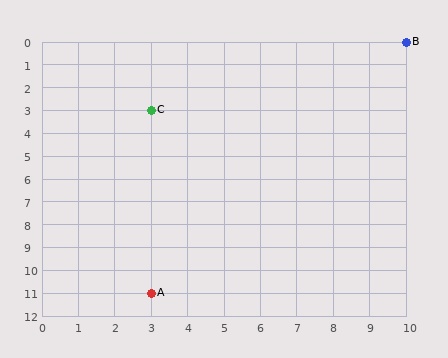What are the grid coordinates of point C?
Point C is at grid coordinates (3, 3).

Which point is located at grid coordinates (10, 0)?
Point B is at (10, 0).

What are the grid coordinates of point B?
Point B is at grid coordinates (10, 0).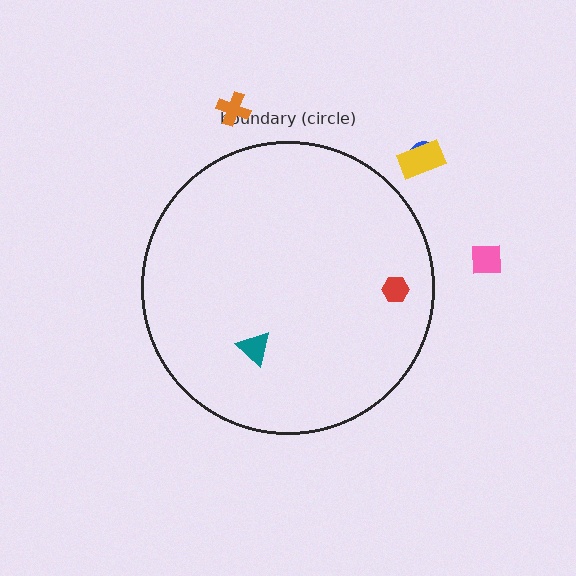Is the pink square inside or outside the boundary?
Outside.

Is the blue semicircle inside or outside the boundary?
Outside.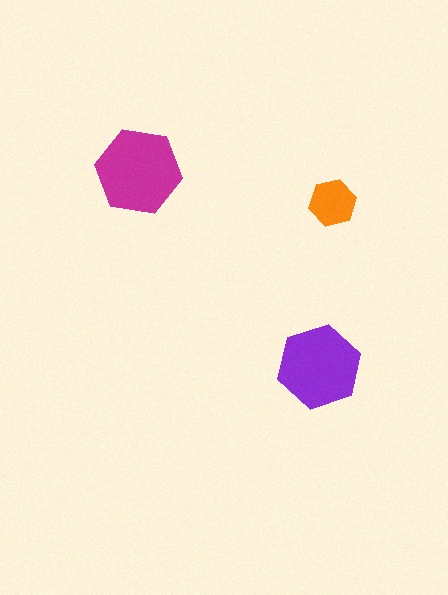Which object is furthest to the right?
The orange hexagon is rightmost.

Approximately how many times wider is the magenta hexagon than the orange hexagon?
About 2 times wider.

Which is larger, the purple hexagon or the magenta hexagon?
The magenta one.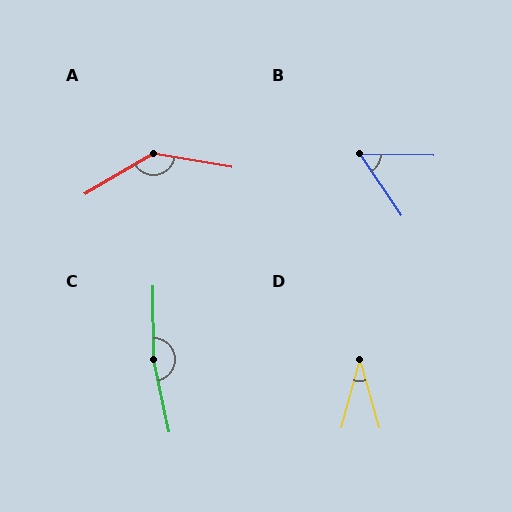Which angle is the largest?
C, at approximately 168 degrees.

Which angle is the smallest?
D, at approximately 31 degrees.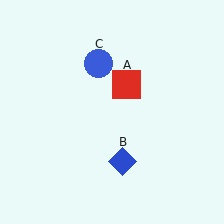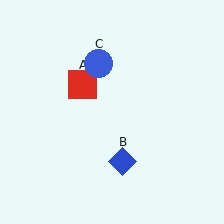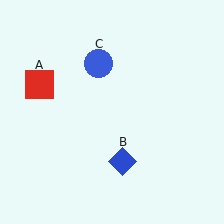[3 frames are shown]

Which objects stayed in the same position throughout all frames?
Blue diamond (object B) and blue circle (object C) remained stationary.